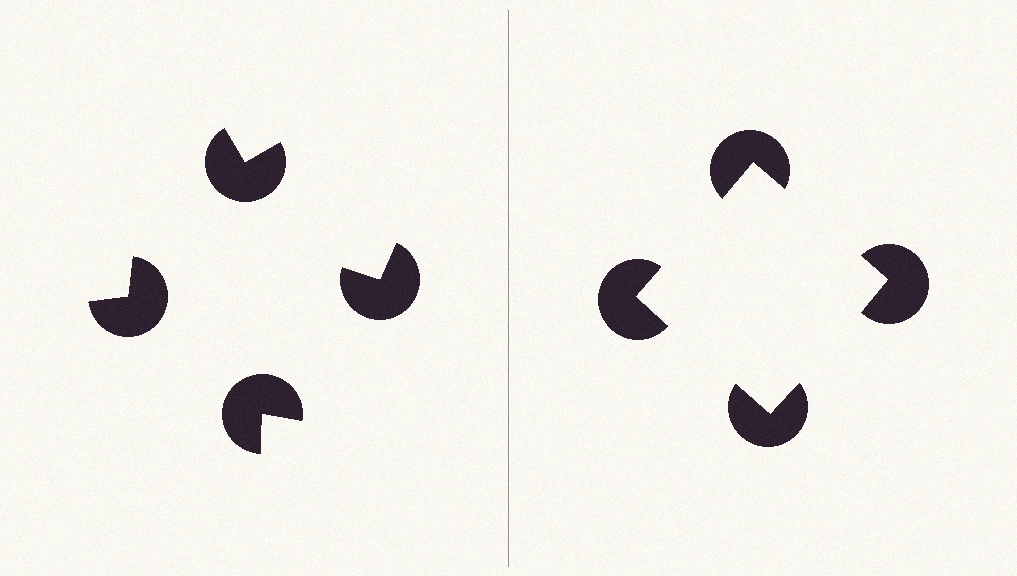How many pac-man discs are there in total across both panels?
8 — 4 on each side.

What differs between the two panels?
The pac-man discs are positioned identically on both sides; only the wedge orientations differ. On the right they align to a square; on the left they are misaligned.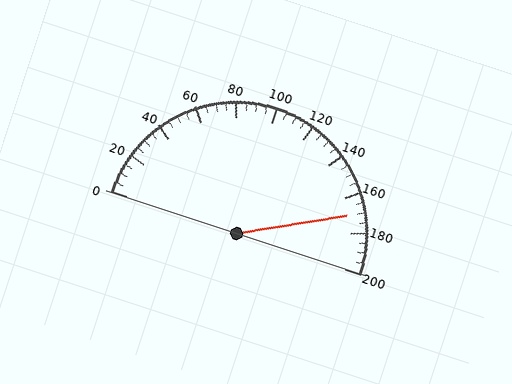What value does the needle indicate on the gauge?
The needle indicates approximately 170.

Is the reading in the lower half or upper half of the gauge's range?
The reading is in the upper half of the range (0 to 200).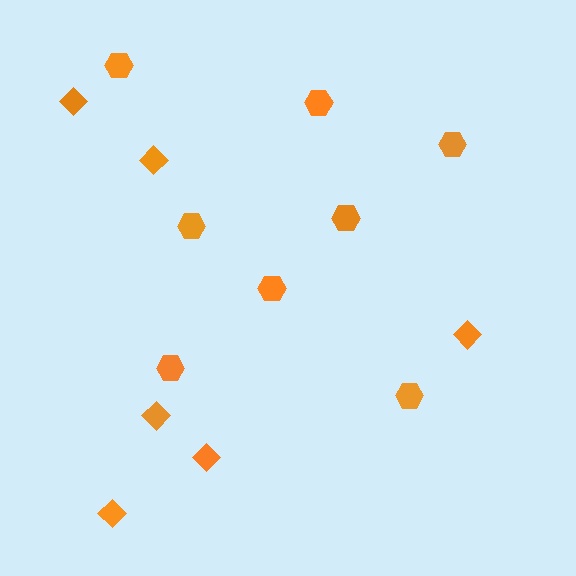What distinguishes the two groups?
There are 2 groups: one group of diamonds (6) and one group of hexagons (8).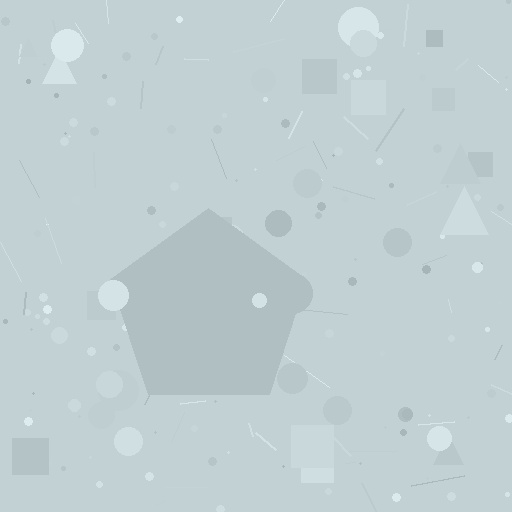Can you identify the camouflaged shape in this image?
The camouflaged shape is a pentagon.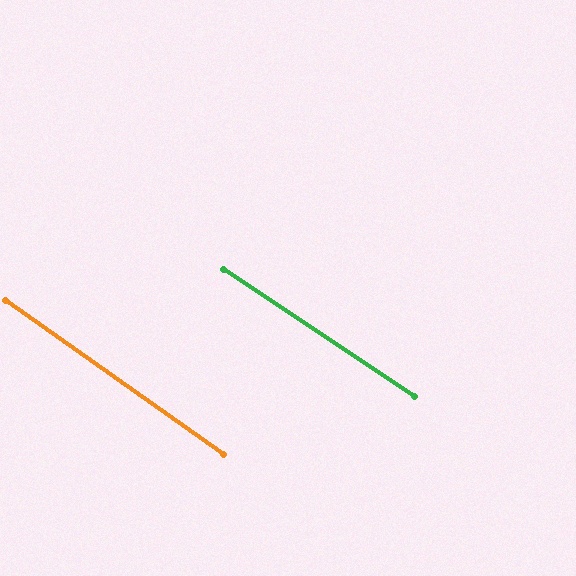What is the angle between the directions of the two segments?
Approximately 2 degrees.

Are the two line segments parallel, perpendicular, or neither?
Parallel — their directions differ by only 1.5°.